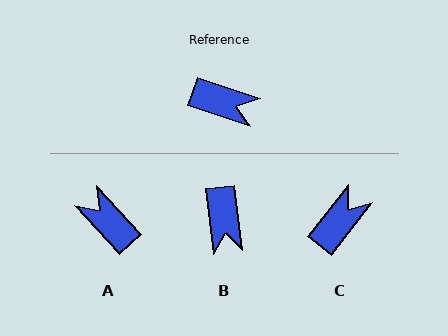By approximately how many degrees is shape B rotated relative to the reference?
Approximately 64 degrees clockwise.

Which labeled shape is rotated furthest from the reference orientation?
A, about 152 degrees away.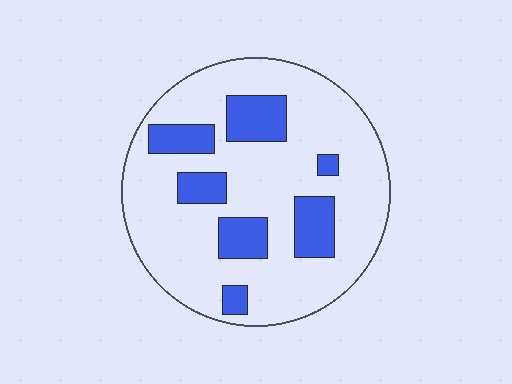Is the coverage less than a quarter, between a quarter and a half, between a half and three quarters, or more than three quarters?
Less than a quarter.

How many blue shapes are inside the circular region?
7.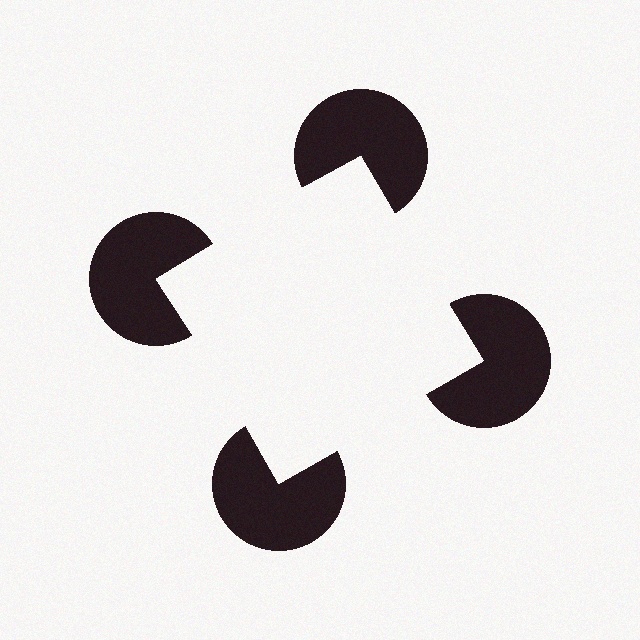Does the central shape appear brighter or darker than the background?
It typically appears slightly brighter than the background, even though no actual brightness change is drawn.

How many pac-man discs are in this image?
There are 4 — one at each vertex of the illusory square.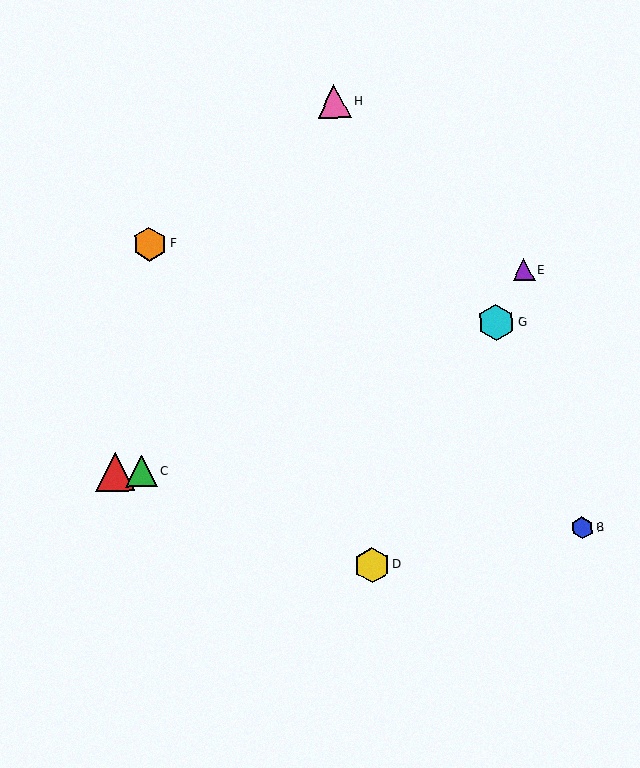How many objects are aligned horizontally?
2 objects (A, C) are aligned horizontally.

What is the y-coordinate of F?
Object F is at y≈244.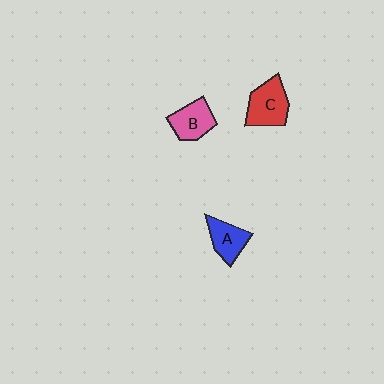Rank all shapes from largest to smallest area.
From largest to smallest: C (red), B (pink), A (blue).